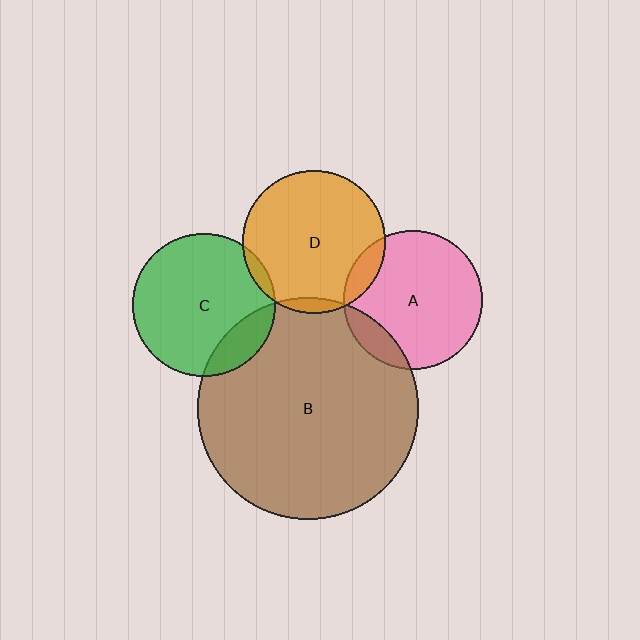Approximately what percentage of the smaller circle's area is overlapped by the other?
Approximately 10%.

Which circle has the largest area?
Circle B (brown).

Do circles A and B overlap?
Yes.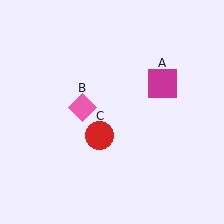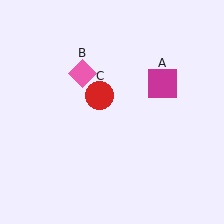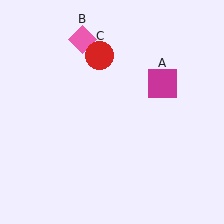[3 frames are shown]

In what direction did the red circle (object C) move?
The red circle (object C) moved up.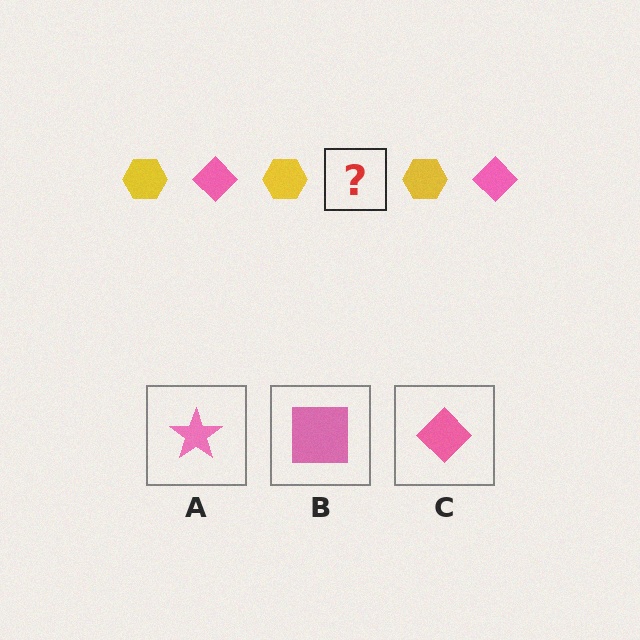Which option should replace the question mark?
Option C.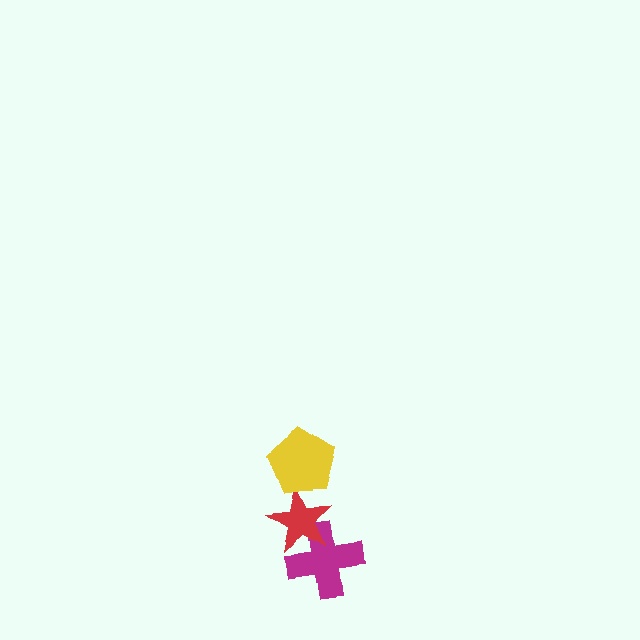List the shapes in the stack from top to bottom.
From top to bottom: the yellow pentagon, the red star, the magenta cross.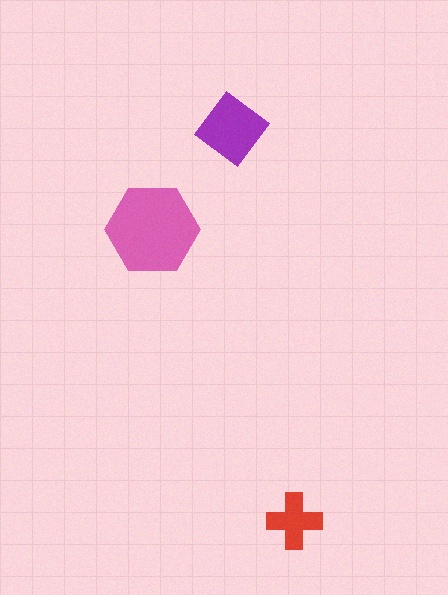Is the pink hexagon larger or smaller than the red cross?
Larger.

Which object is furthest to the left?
The pink hexagon is leftmost.